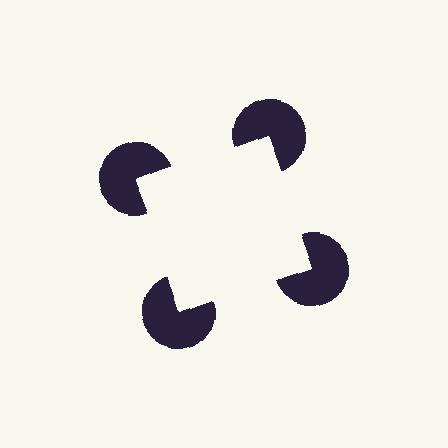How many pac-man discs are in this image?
There are 4 — one at each vertex of the illusory square.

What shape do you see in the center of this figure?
An illusory square — its edges are inferred from the aligned wedge cuts in the pac-man discs, not physically drawn.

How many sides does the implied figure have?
4 sides.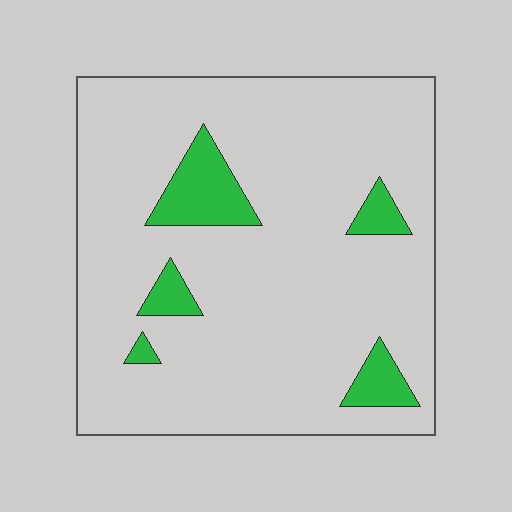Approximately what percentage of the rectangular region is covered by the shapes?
Approximately 10%.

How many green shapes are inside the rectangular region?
5.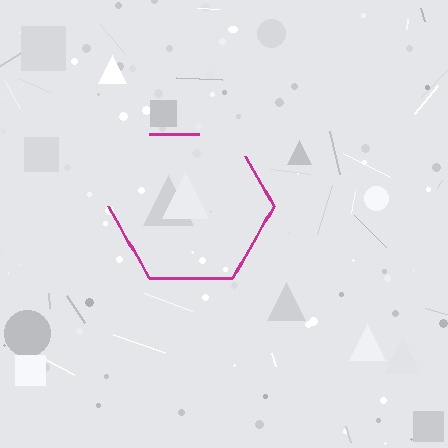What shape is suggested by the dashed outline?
The dashed outline suggests a hexagon.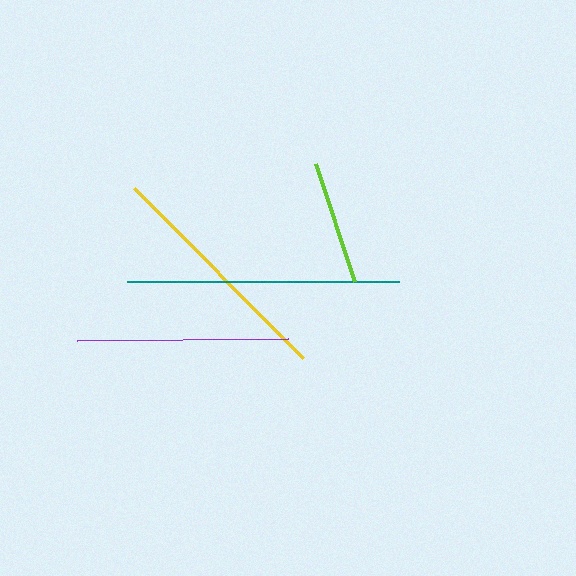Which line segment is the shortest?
The lime line is the shortest at approximately 124 pixels.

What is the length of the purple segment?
The purple segment is approximately 211 pixels long.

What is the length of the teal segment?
The teal segment is approximately 272 pixels long.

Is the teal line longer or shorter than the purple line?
The teal line is longer than the purple line.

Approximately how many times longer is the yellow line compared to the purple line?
The yellow line is approximately 1.1 times the length of the purple line.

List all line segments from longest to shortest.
From longest to shortest: teal, yellow, purple, lime.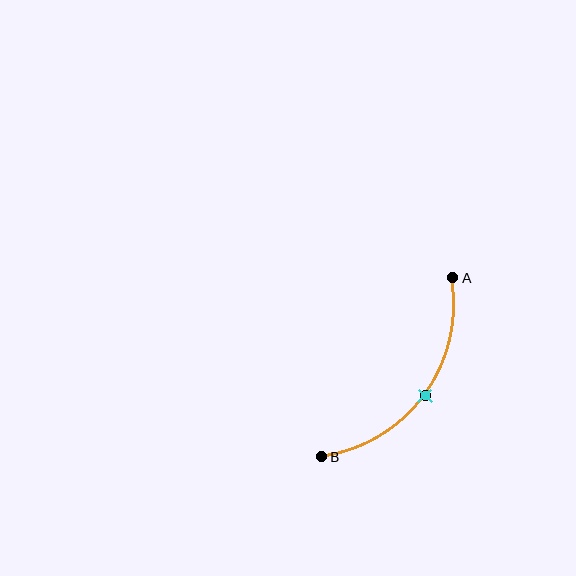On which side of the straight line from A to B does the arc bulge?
The arc bulges below and to the right of the straight line connecting A and B.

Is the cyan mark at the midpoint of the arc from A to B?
Yes. The cyan mark lies on the arc at equal arc-length from both A and B — it is the arc midpoint.